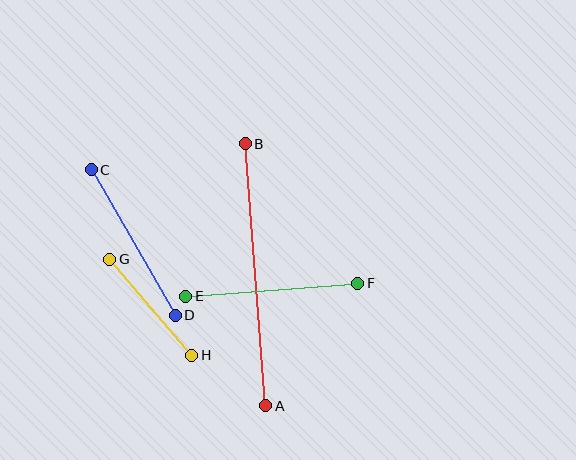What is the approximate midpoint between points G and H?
The midpoint is at approximately (151, 307) pixels.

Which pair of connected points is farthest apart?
Points A and B are farthest apart.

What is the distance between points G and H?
The distance is approximately 126 pixels.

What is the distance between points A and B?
The distance is approximately 263 pixels.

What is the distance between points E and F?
The distance is approximately 173 pixels.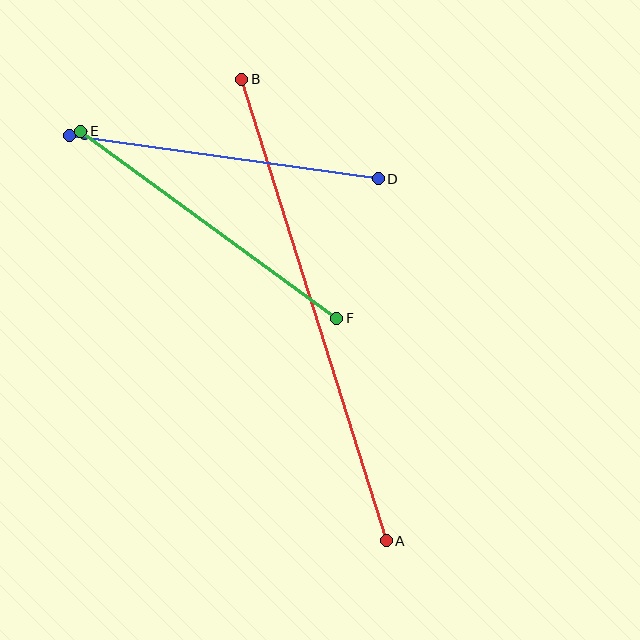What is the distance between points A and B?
The distance is approximately 484 pixels.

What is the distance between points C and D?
The distance is approximately 311 pixels.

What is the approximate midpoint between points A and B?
The midpoint is at approximately (314, 310) pixels.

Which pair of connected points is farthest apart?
Points A and B are farthest apart.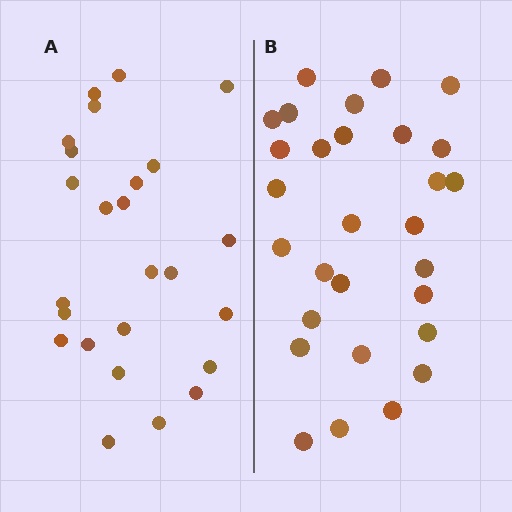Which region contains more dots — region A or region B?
Region B (the right region) has more dots.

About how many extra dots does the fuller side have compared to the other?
Region B has about 4 more dots than region A.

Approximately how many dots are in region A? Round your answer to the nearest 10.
About 20 dots. (The exact count is 25, which rounds to 20.)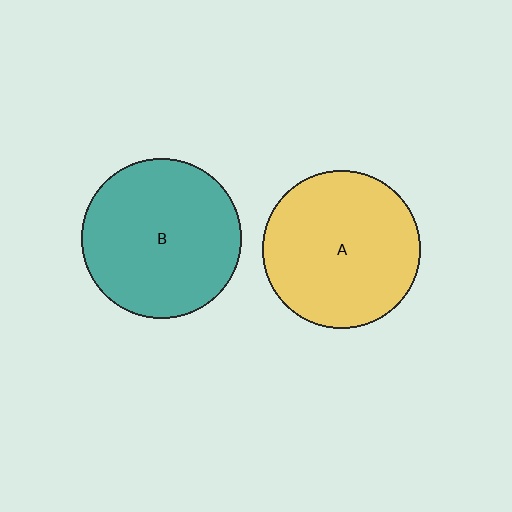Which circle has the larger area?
Circle B (teal).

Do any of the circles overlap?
No, none of the circles overlap.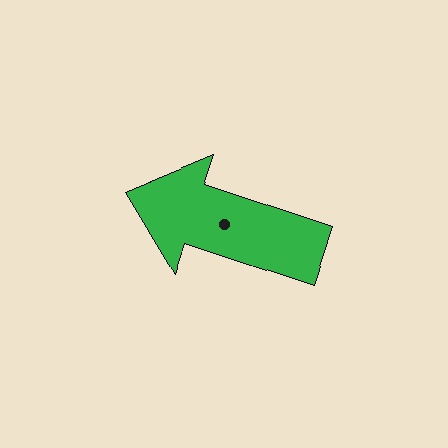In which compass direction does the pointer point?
West.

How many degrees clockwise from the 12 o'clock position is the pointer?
Approximately 288 degrees.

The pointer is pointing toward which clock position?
Roughly 10 o'clock.